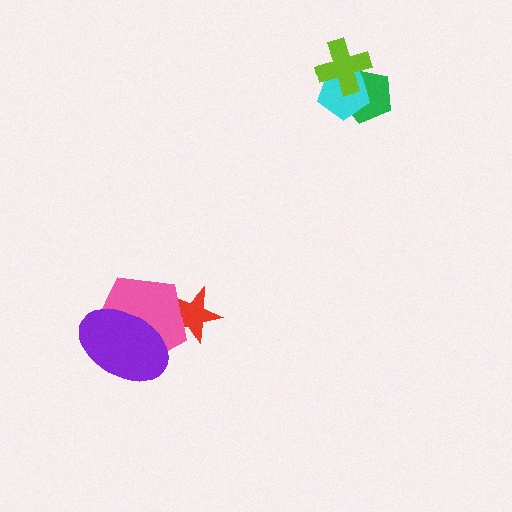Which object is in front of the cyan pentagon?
The lime cross is in front of the cyan pentagon.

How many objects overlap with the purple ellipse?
1 object overlaps with the purple ellipse.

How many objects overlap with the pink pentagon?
2 objects overlap with the pink pentagon.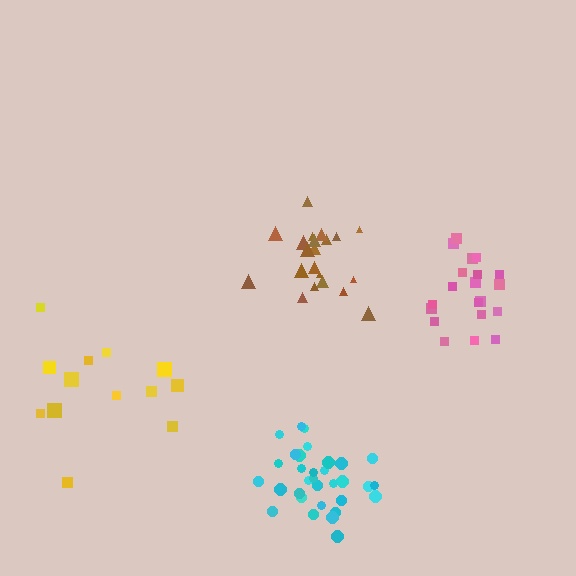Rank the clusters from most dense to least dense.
cyan, brown, pink, yellow.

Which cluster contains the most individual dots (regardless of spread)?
Cyan (32).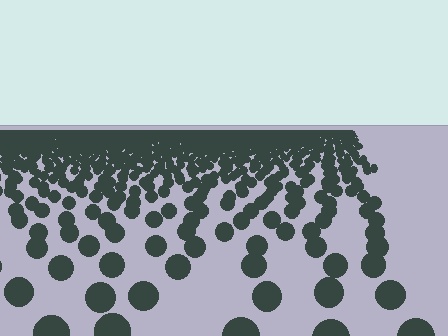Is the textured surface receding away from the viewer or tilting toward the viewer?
The surface is receding away from the viewer. Texture elements get smaller and denser toward the top.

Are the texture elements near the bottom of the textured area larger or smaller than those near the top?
Larger. Near the bottom, elements are closer to the viewer and appear at a bigger on-screen size.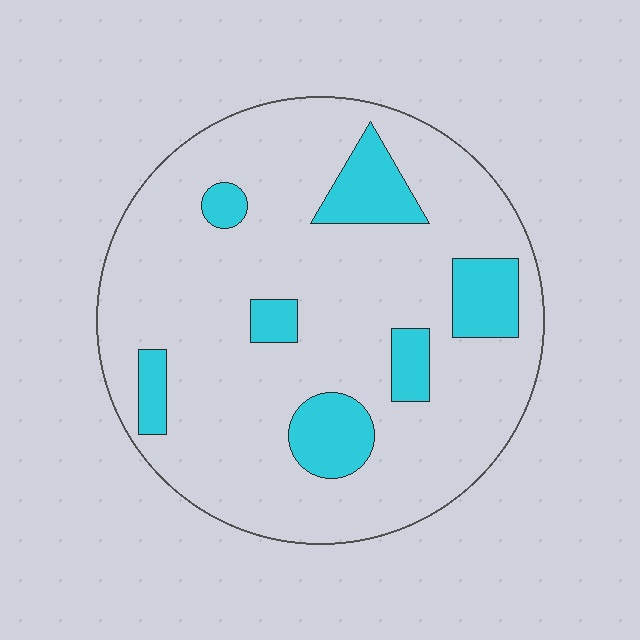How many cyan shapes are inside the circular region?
7.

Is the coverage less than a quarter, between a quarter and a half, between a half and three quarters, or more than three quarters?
Less than a quarter.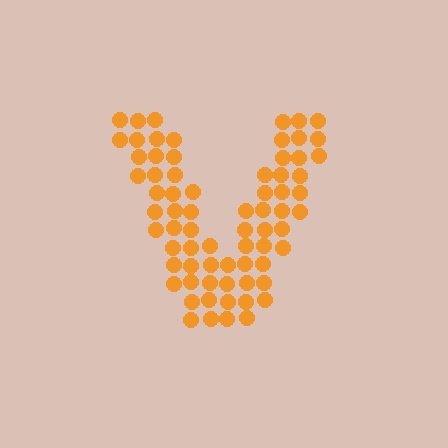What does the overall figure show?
The overall figure shows the letter V.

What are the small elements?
The small elements are circles.